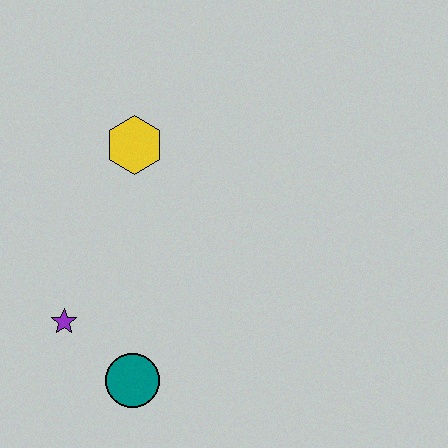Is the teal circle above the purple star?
No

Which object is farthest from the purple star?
The yellow hexagon is farthest from the purple star.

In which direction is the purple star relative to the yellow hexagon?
The purple star is below the yellow hexagon.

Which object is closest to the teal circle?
The purple star is closest to the teal circle.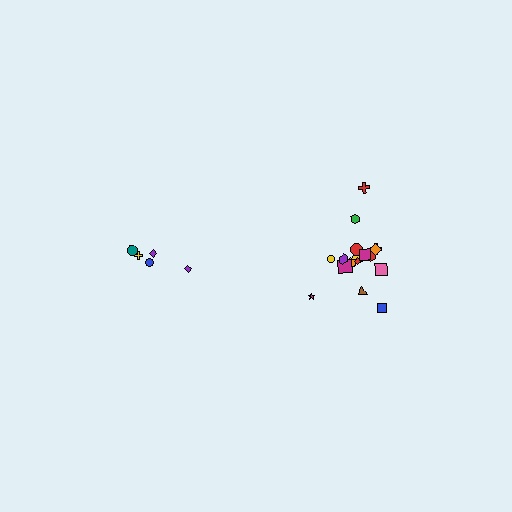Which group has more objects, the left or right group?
The right group.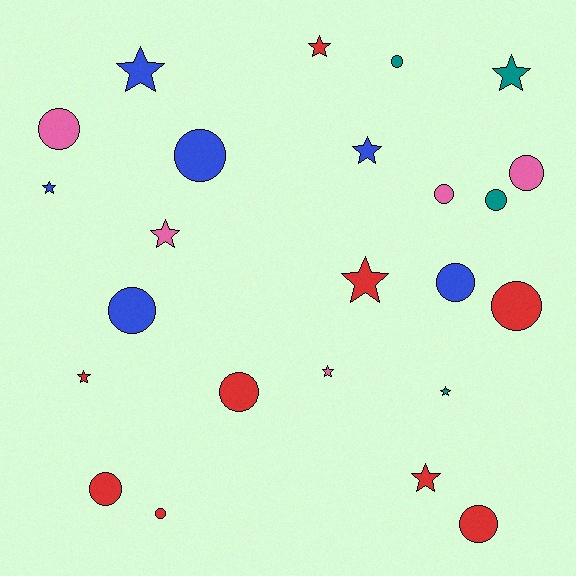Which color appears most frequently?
Red, with 9 objects.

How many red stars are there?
There are 4 red stars.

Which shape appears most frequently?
Circle, with 13 objects.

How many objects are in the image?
There are 24 objects.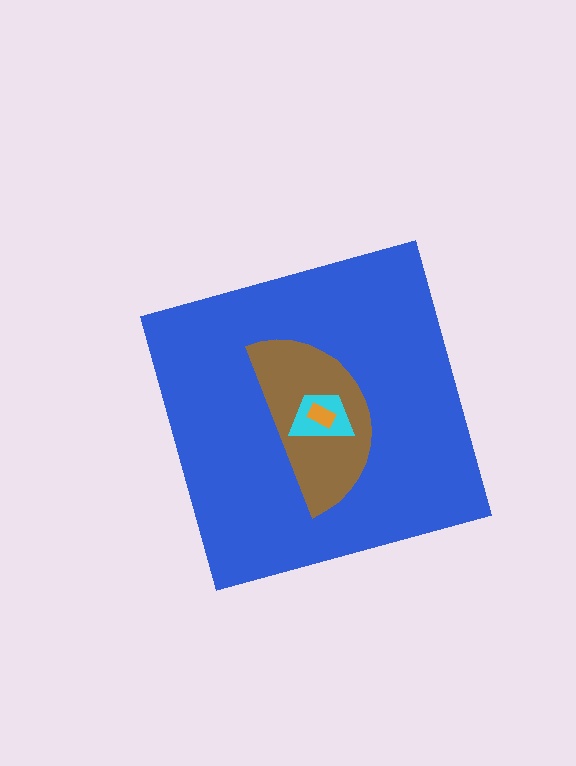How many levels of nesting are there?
4.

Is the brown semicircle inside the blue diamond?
Yes.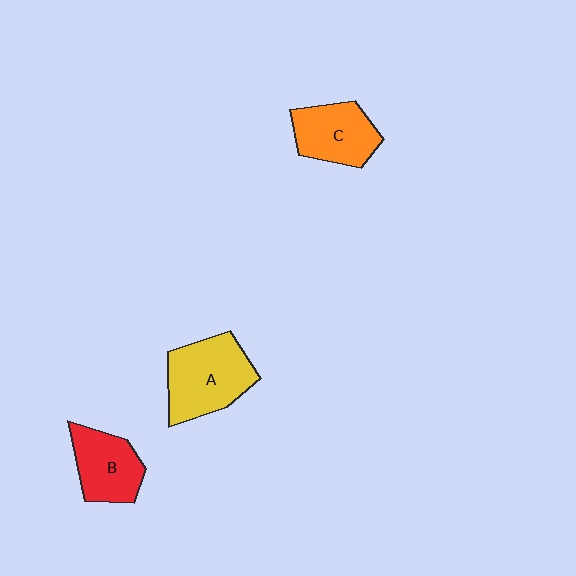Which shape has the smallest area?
Shape B (red).